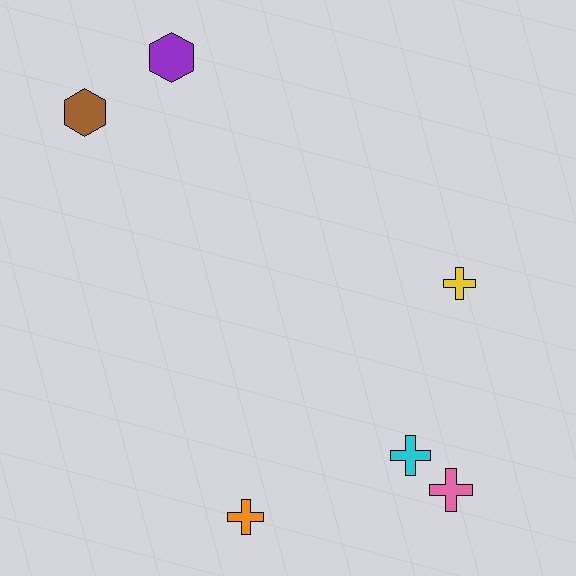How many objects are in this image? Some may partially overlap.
There are 6 objects.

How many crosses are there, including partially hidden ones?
There are 4 crosses.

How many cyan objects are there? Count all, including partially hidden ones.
There is 1 cyan object.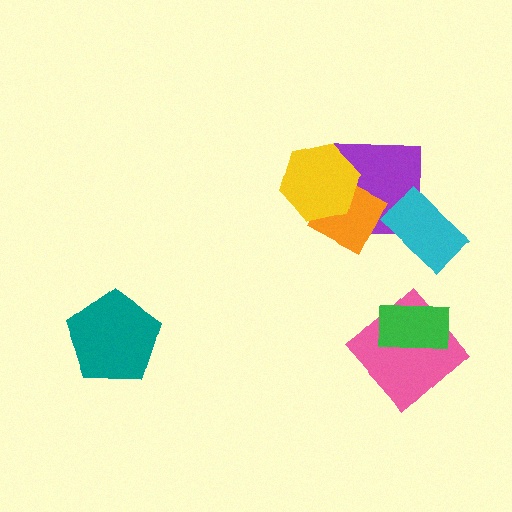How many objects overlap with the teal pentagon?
0 objects overlap with the teal pentagon.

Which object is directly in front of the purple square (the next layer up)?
The cyan rectangle is directly in front of the purple square.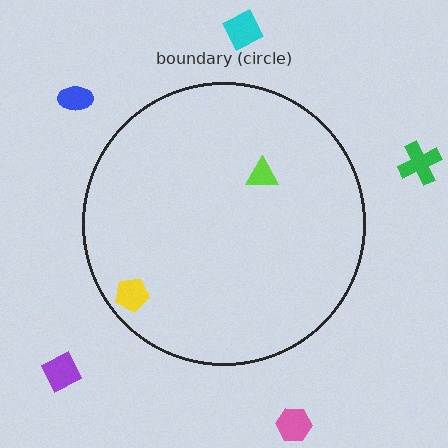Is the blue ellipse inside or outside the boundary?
Outside.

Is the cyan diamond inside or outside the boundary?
Outside.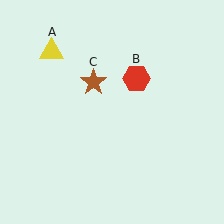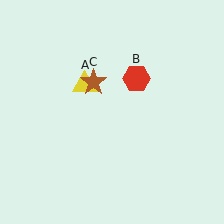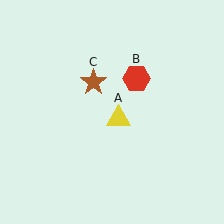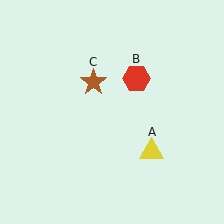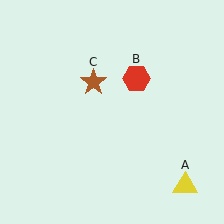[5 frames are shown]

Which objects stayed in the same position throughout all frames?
Red hexagon (object B) and brown star (object C) remained stationary.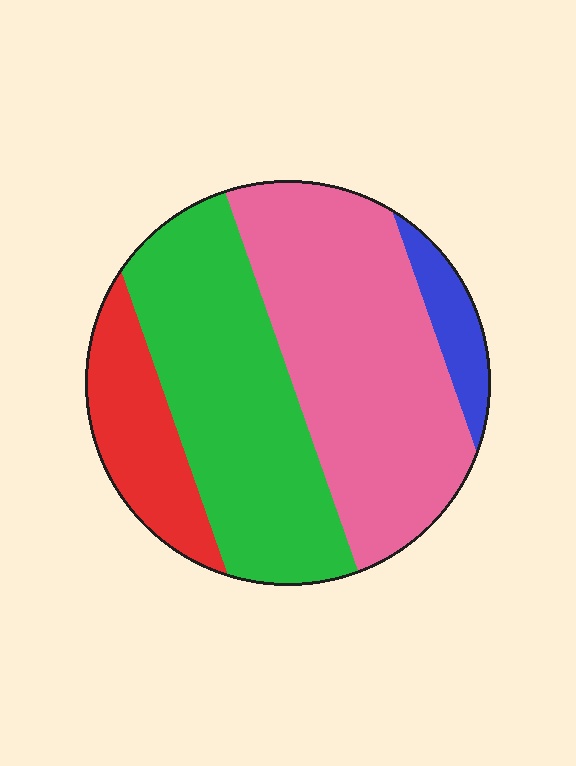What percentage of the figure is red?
Red takes up about one sixth (1/6) of the figure.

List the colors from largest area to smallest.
From largest to smallest: pink, green, red, blue.